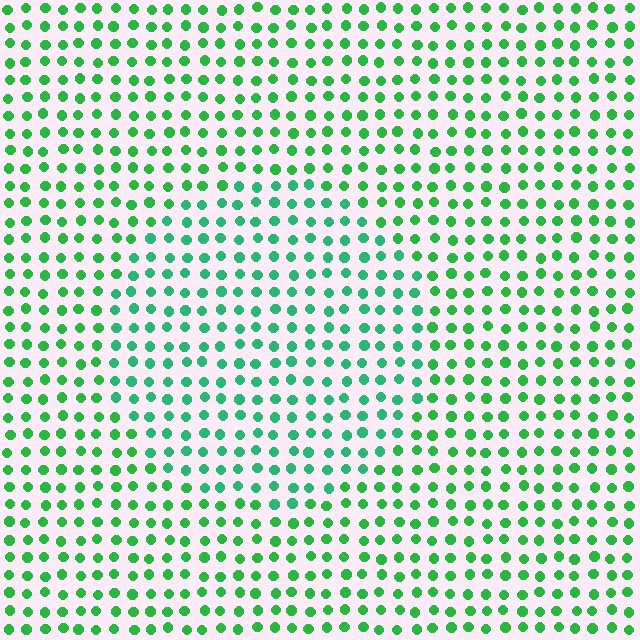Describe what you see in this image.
The image is filled with small green elements in a uniform arrangement. A circle-shaped region is visible where the elements are tinted to a slightly different hue, forming a subtle color boundary.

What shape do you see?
I see a circle.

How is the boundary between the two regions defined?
The boundary is defined purely by a slight shift in hue (about 24 degrees). Spacing, size, and orientation are identical on both sides.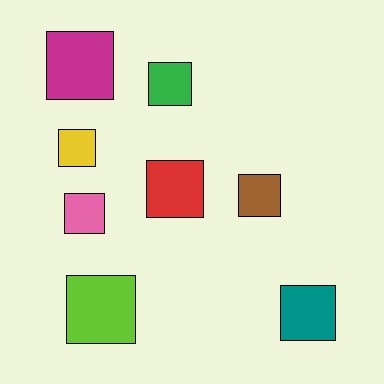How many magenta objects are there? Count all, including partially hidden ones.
There is 1 magenta object.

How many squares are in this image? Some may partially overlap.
There are 8 squares.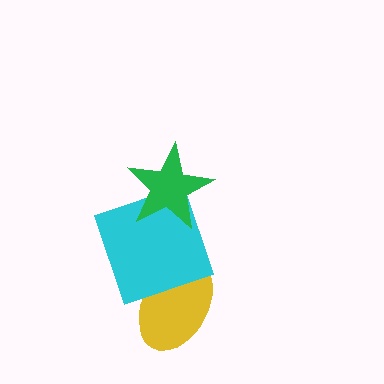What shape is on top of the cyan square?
The green star is on top of the cyan square.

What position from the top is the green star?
The green star is 1st from the top.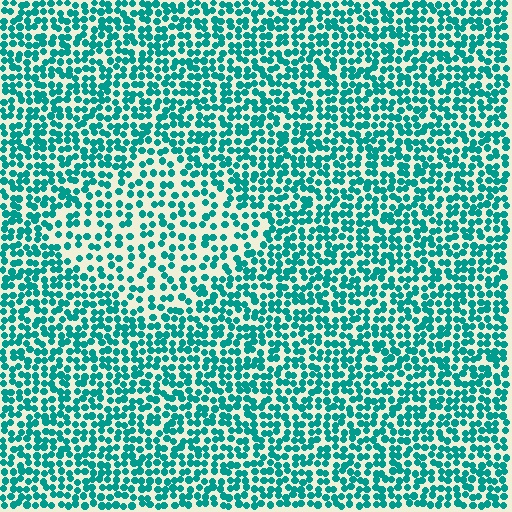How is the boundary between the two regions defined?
The boundary is defined by a change in element density (approximately 1.7x ratio). All elements are the same color, size, and shape.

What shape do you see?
I see a diamond.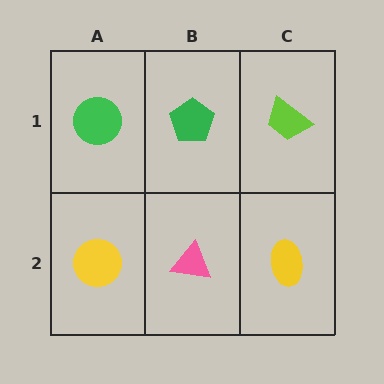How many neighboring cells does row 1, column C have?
2.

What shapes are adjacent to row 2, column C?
A lime trapezoid (row 1, column C), a pink triangle (row 2, column B).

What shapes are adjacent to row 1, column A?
A yellow circle (row 2, column A), a green pentagon (row 1, column B).